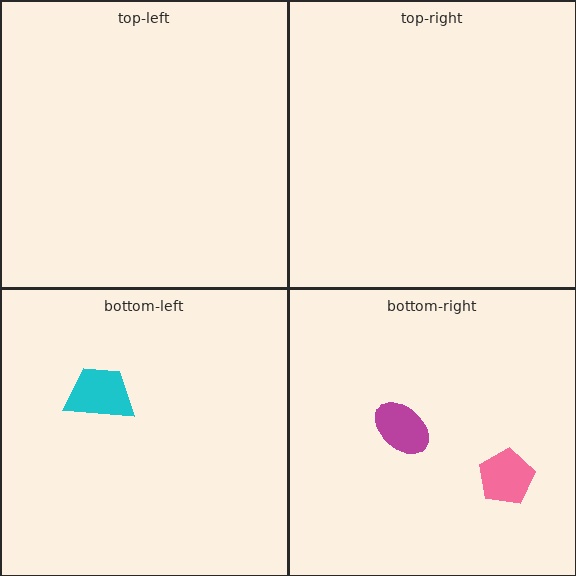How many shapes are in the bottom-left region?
1.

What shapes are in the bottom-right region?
The pink pentagon, the magenta ellipse.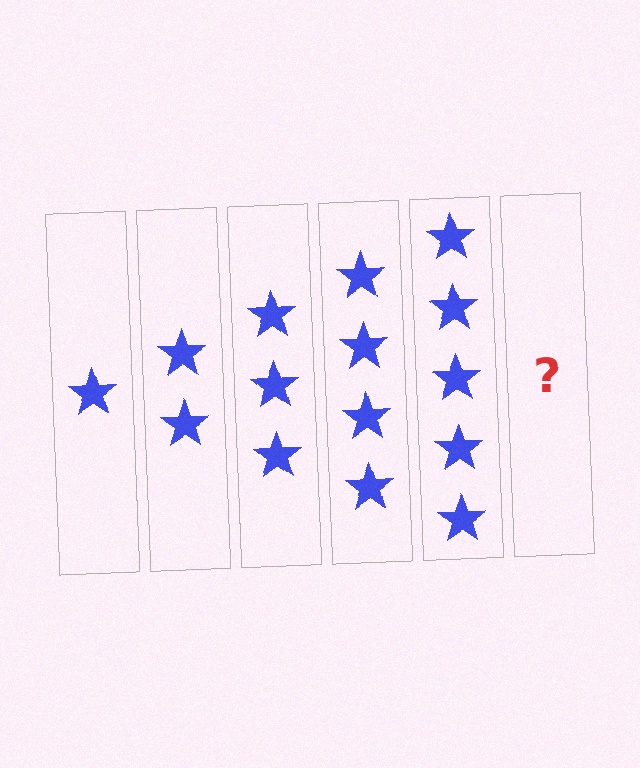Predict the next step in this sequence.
The next step is 6 stars.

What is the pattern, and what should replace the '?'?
The pattern is that each step adds one more star. The '?' should be 6 stars.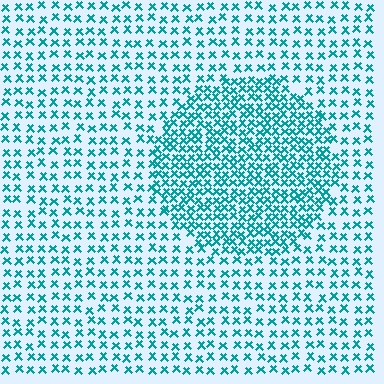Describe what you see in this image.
The image contains small teal elements arranged at two different densities. A circle-shaped region is visible where the elements are more densely packed than the surrounding area.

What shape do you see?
I see a circle.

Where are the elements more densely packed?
The elements are more densely packed inside the circle boundary.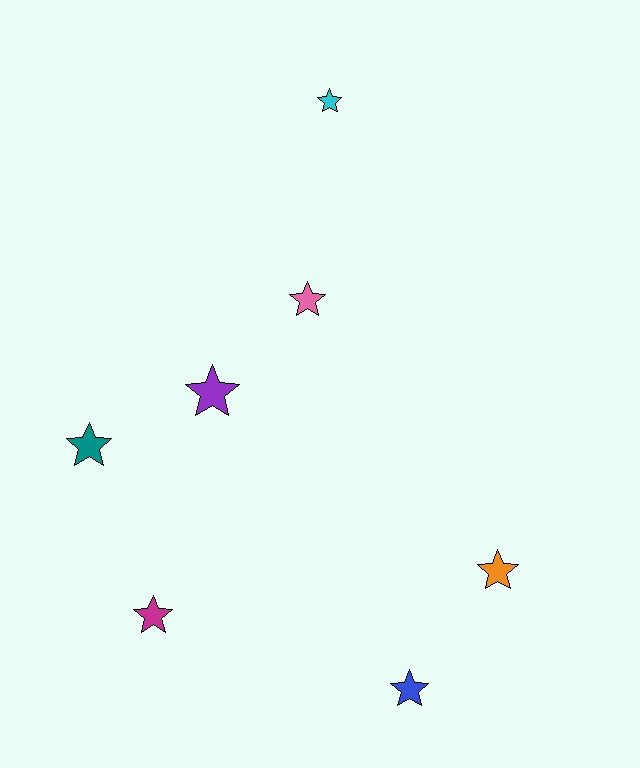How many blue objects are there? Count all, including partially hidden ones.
There is 1 blue object.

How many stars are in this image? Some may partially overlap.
There are 7 stars.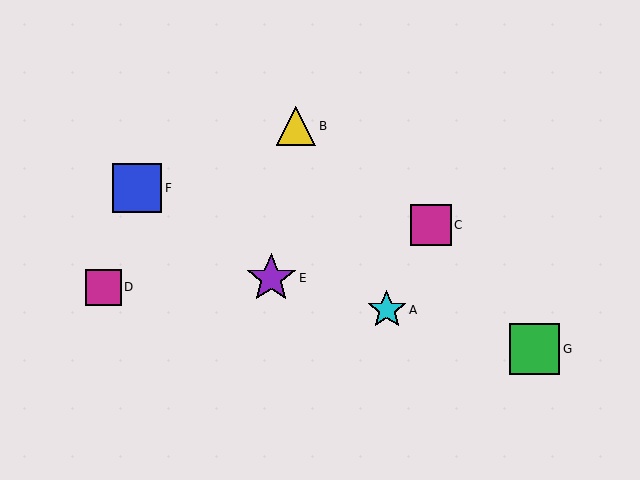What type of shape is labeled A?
Shape A is a cyan star.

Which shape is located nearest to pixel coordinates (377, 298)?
The cyan star (labeled A) at (387, 310) is nearest to that location.